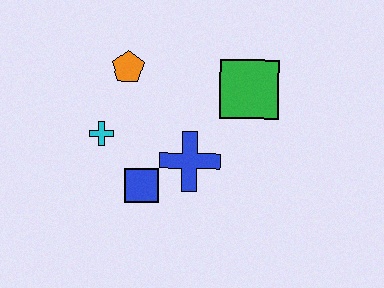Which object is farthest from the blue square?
The green square is farthest from the blue square.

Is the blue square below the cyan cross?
Yes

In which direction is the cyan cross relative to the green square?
The cyan cross is to the left of the green square.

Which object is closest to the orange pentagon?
The cyan cross is closest to the orange pentagon.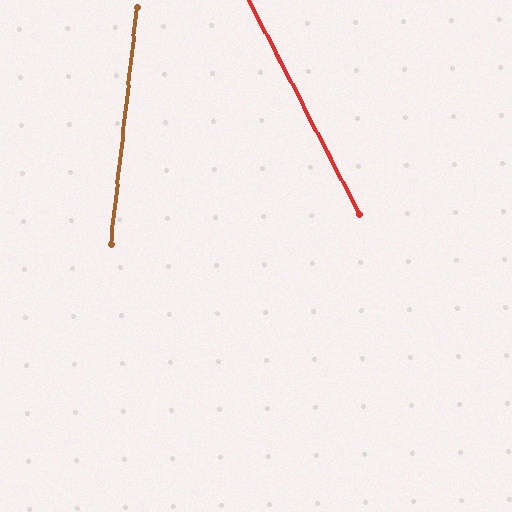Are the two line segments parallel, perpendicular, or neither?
Neither parallel nor perpendicular — they differ by about 34°.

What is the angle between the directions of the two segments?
Approximately 34 degrees.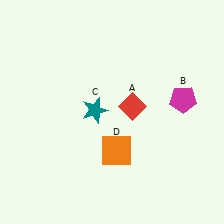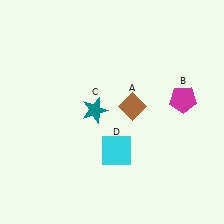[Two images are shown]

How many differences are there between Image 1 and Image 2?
There are 2 differences between the two images.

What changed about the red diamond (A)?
In Image 1, A is red. In Image 2, it changed to brown.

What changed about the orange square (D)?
In Image 1, D is orange. In Image 2, it changed to cyan.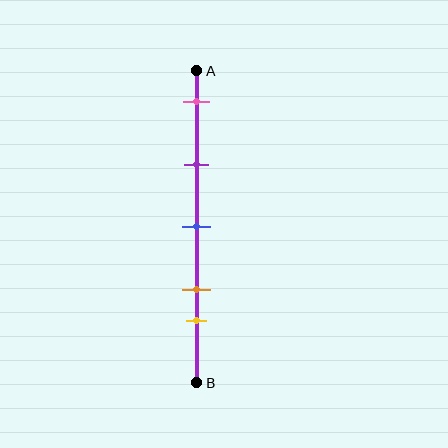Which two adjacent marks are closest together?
The orange and yellow marks are the closest adjacent pair.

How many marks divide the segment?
There are 5 marks dividing the segment.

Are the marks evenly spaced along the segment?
No, the marks are not evenly spaced.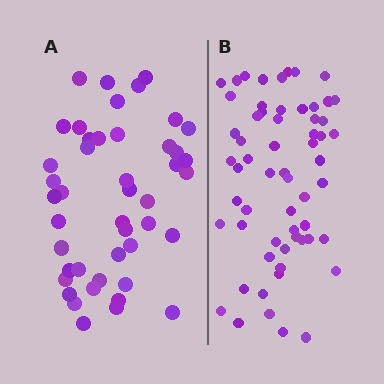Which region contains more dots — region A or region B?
Region B (the right region) has more dots.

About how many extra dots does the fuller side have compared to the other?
Region B has approximately 15 more dots than region A.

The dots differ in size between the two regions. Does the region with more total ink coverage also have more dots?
No. Region A has more total ink coverage because its dots are larger, but region B actually contains more individual dots. Total area can be misleading — the number of items is what matters here.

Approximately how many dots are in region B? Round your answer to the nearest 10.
About 60 dots.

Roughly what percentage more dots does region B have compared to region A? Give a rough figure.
About 35% more.